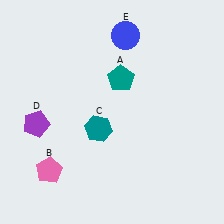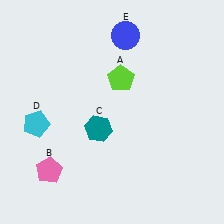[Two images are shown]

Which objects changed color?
A changed from teal to lime. D changed from purple to cyan.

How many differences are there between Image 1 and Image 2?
There are 2 differences between the two images.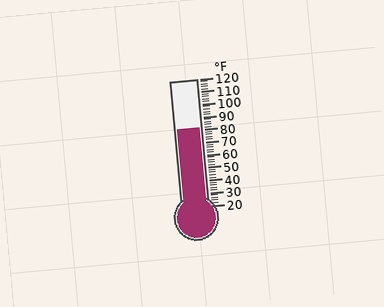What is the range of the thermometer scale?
The thermometer scale ranges from 20°F to 120°F.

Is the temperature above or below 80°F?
The temperature is above 80°F.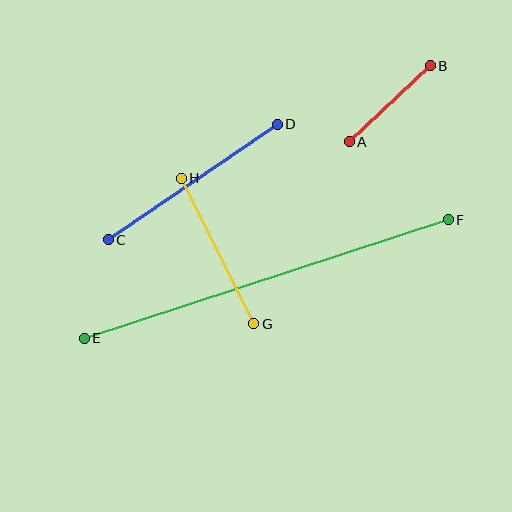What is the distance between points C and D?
The distance is approximately 205 pixels.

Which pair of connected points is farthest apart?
Points E and F are farthest apart.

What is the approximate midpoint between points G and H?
The midpoint is at approximately (218, 251) pixels.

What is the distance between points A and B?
The distance is approximately 111 pixels.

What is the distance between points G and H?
The distance is approximately 163 pixels.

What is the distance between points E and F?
The distance is approximately 383 pixels.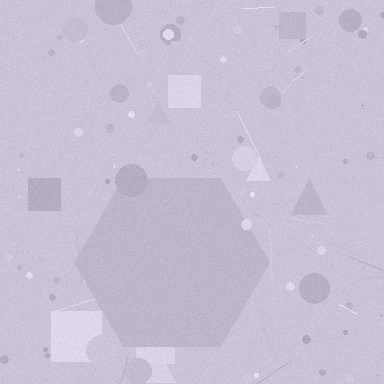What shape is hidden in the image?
A hexagon is hidden in the image.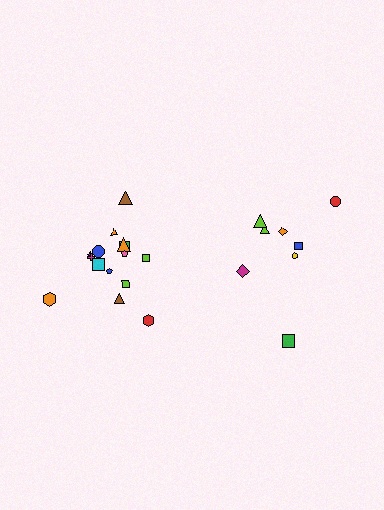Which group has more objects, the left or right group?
The left group.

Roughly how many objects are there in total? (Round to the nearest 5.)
Roughly 25 objects in total.